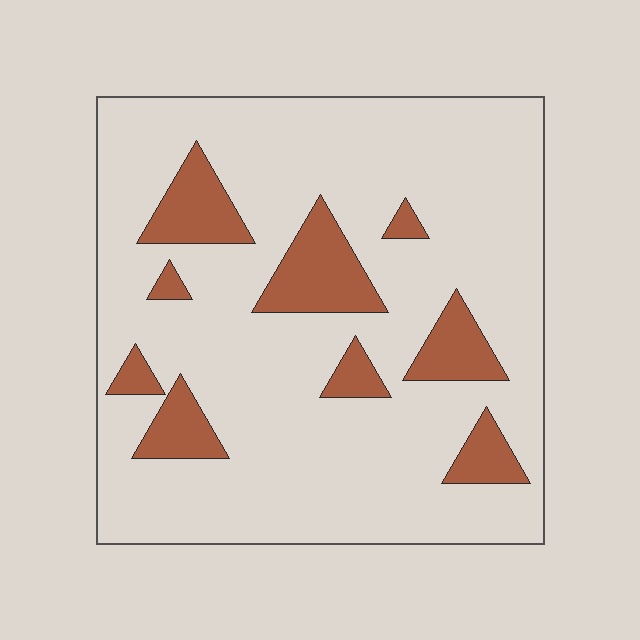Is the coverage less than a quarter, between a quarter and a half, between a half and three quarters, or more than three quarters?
Less than a quarter.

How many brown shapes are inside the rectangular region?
9.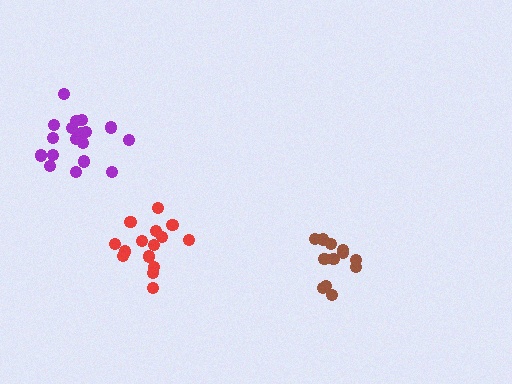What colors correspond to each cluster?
The clusters are colored: brown, red, purple.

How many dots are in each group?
Group 1: 12 dots, Group 2: 15 dots, Group 3: 18 dots (45 total).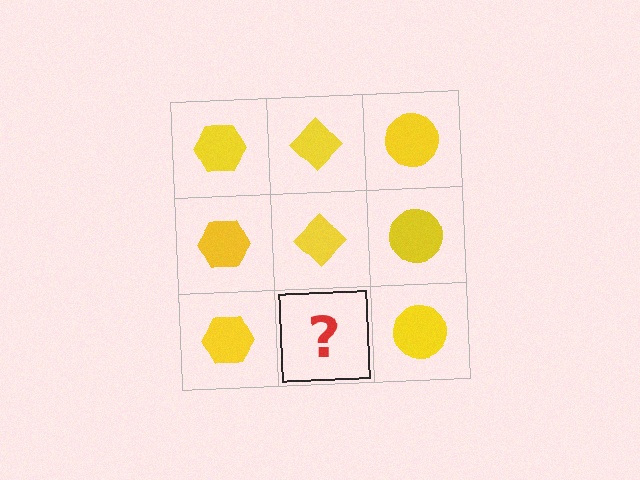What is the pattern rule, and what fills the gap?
The rule is that each column has a consistent shape. The gap should be filled with a yellow diamond.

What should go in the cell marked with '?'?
The missing cell should contain a yellow diamond.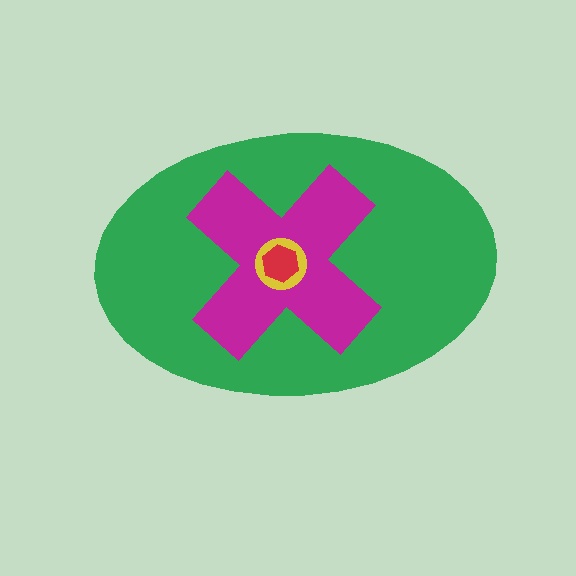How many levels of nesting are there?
4.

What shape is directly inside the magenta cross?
The yellow circle.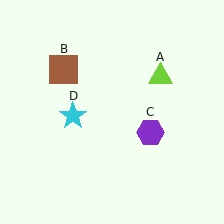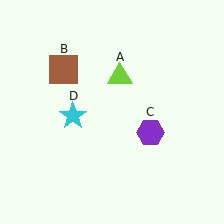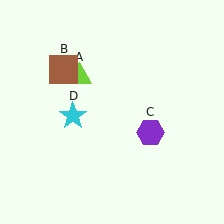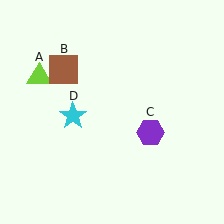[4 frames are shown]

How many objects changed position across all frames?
1 object changed position: lime triangle (object A).